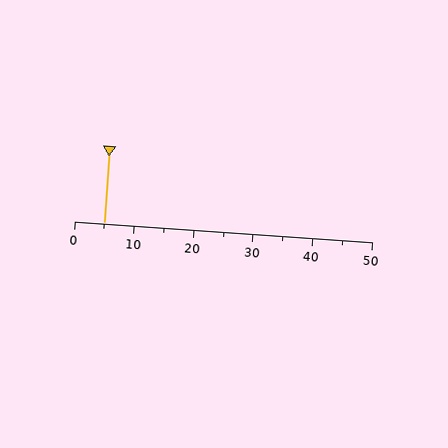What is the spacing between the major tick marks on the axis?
The major ticks are spaced 10 apart.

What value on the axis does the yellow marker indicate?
The marker indicates approximately 5.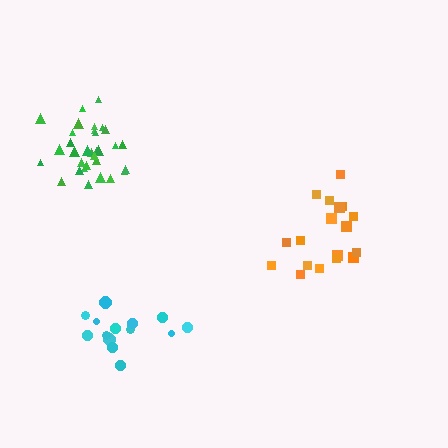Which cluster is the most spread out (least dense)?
Cyan.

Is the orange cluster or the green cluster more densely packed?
Green.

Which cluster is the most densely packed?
Green.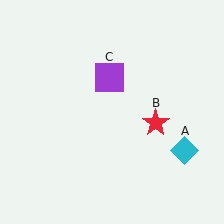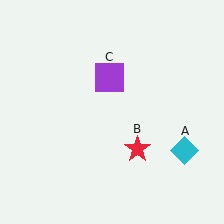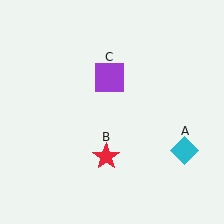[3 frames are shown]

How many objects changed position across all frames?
1 object changed position: red star (object B).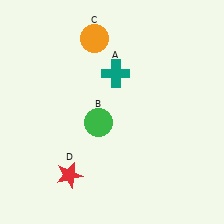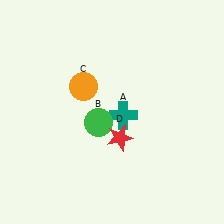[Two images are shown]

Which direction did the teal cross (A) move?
The teal cross (A) moved down.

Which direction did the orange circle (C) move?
The orange circle (C) moved down.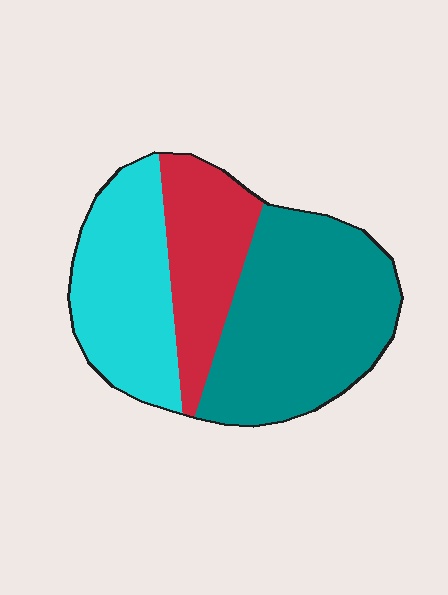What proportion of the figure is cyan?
Cyan covers about 30% of the figure.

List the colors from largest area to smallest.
From largest to smallest: teal, cyan, red.